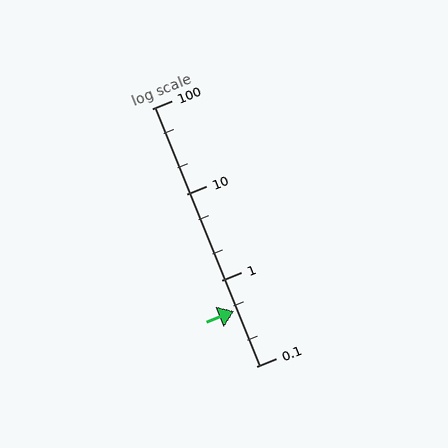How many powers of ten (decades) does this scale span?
The scale spans 3 decades, from 0.1 to 100.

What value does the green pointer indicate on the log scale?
The pointer indicates approximately 0.44.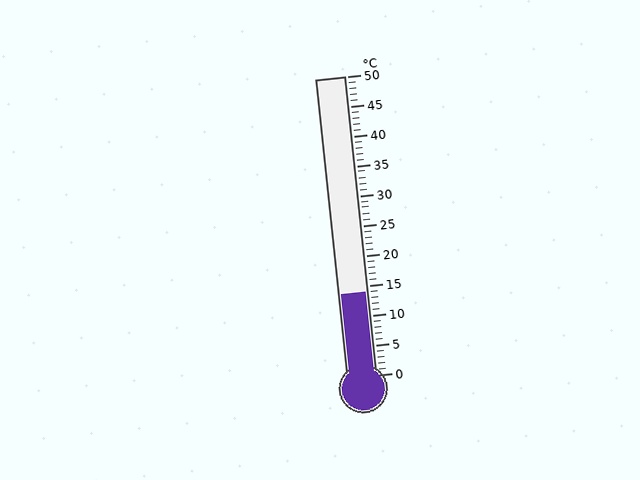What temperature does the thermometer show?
The thermometer shows approximately 14°C.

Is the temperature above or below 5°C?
The temperature is above 5°C.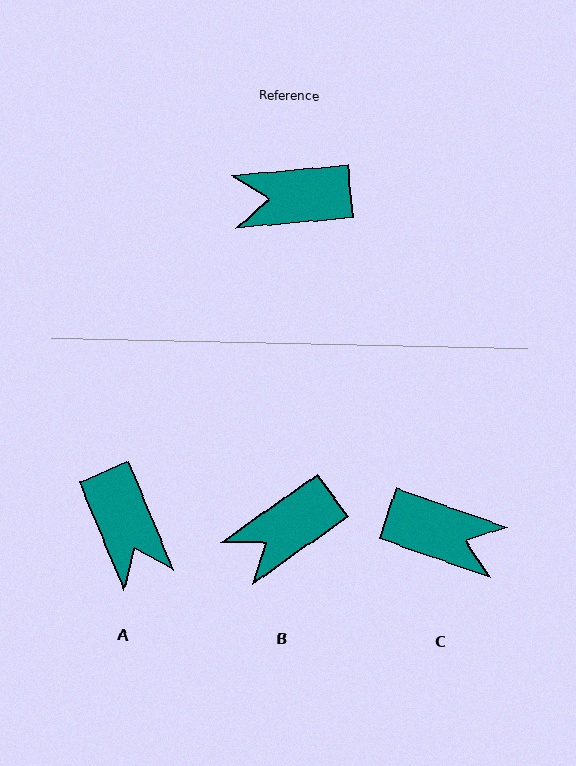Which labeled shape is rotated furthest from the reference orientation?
C, about 156 degrees away.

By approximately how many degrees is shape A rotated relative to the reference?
Approximately 107 degrees counter-clockwise.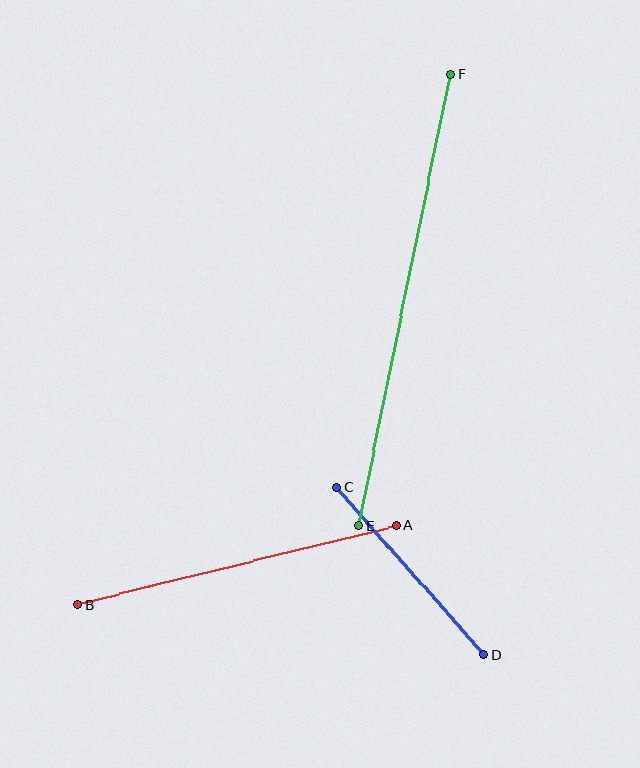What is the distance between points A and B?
The distance is approximately 329 pixels.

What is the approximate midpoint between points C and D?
The midpoint is at approximately (410, 571) pixels.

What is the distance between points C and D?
The distance is approximately 223 pixels.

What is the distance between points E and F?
The distance is approximately 460 pixels.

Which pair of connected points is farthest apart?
Points E and F are farthest apart.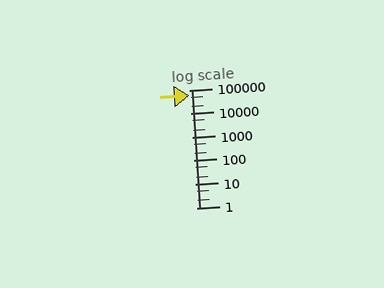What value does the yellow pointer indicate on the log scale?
The pointer indicates approximately 60000.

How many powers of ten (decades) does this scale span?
The scale spans 5 decades, from 1 to 100000.